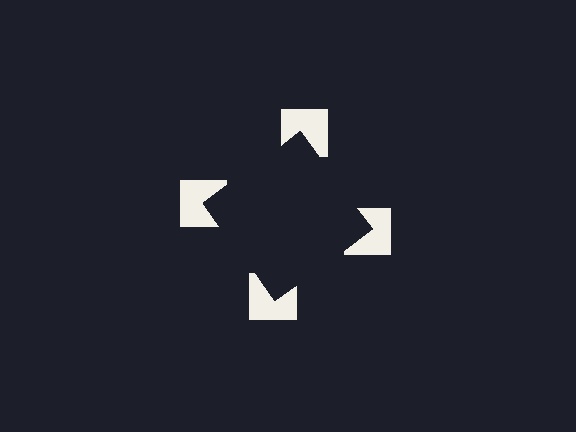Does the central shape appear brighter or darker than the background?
It typically appears slightly darker than the background, even though no actual brightness change is drawn.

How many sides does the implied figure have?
4 sides.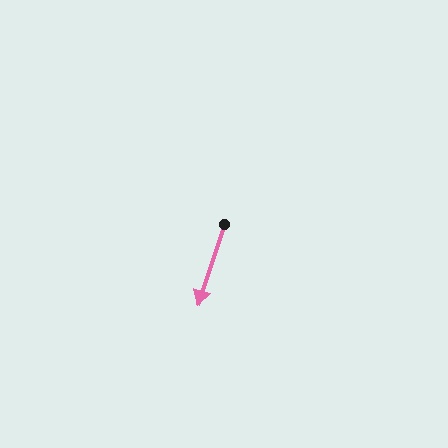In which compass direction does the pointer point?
South.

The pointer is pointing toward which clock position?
Roughly 7 o'clock.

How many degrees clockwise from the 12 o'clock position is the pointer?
Approximately 198 degrees.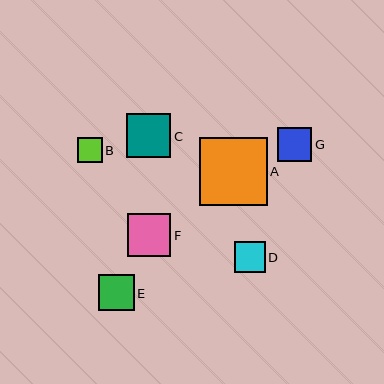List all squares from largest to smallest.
From largest to smallest: A, C, F, E, G, D, B.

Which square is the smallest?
Square B is the smallest with a size of approximately 25 pixels.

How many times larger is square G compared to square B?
Square G is approximately 1.4 times the size of square B.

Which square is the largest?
Square A is the largest with a size of approximately 68 pixels.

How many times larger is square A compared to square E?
Square A is approximately 1.9 times the size of square E.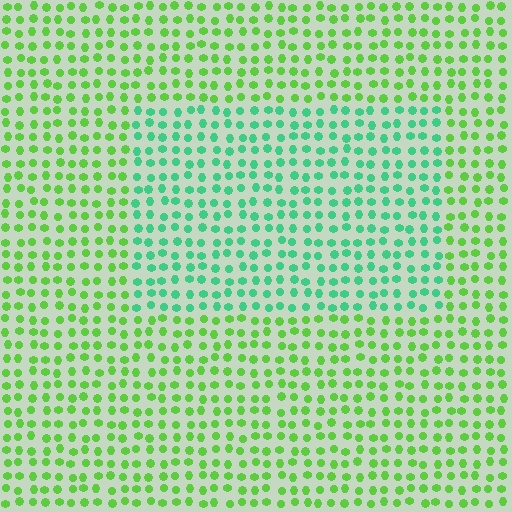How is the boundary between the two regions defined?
The boundary is defined purely by a slight shift in hue (about 42 degrees). Spacing, size, and orientation are identical on both sides.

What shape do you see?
I see a rectangle.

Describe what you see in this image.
The image is filled with small lime elements in a uniform arrangement. A rectangle-shaped region is visible where the elements are tinted to a slightly different hue, forming a subtle color boundary.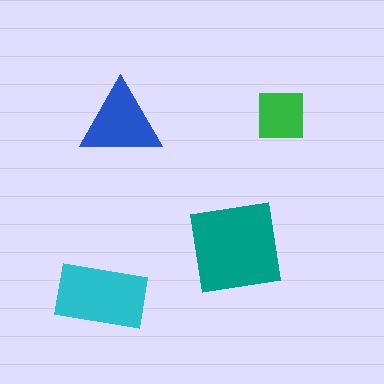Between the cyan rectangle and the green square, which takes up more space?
The cyan rectangle.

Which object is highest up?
The green square is topmost.